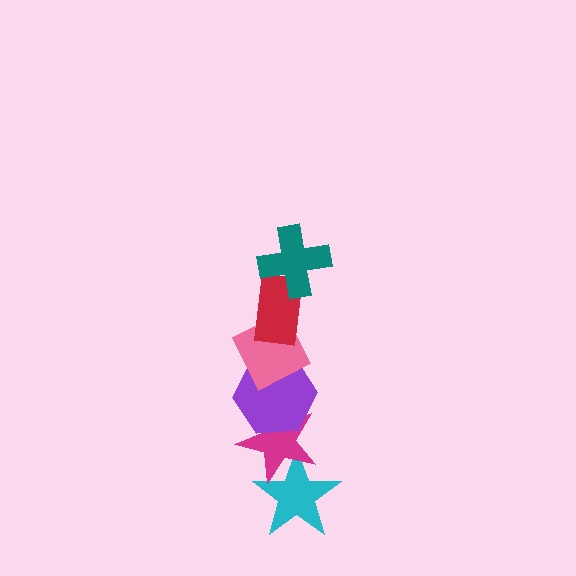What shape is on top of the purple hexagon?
The pink diamond is on top of the purple hexagon.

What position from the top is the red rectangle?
The red rectangle is 2nd from the top.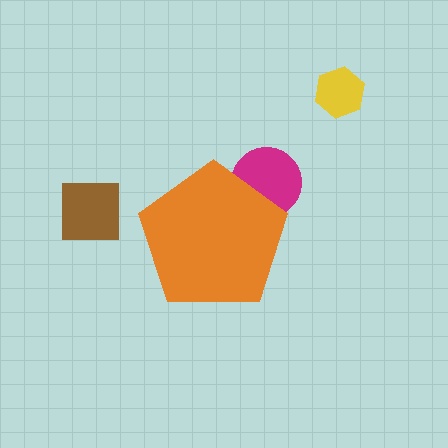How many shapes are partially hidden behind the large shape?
1 shape is partially hidden.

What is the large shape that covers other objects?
An orange pentagon.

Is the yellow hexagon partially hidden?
No, the yellow hexagon is fully visible.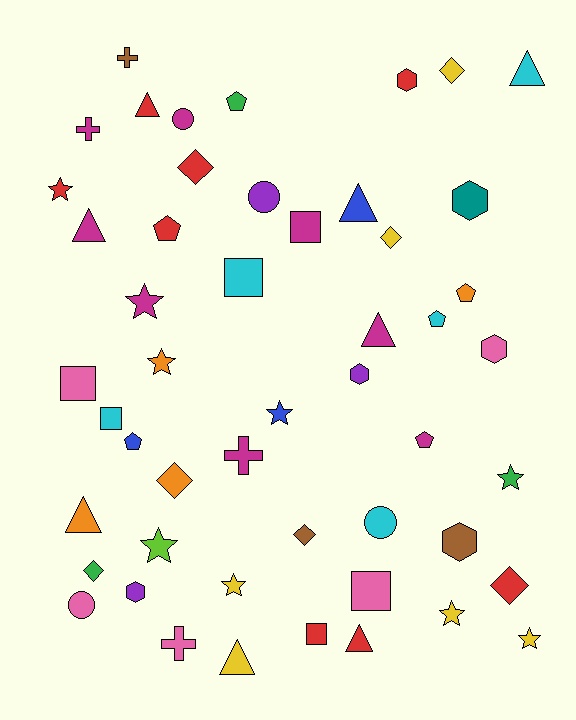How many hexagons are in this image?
There are 6 hexagons.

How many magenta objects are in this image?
There are 8 magenta objects.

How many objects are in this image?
There are 50 objects.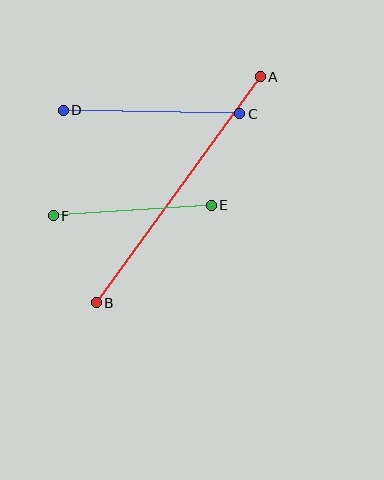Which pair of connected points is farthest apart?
Points A and B are farthest apart.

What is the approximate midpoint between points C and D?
The midpoint is at approximately (152, 112) pixels.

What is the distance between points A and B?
The distance is approximately 279 pixels.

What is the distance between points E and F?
The distance is approximately 158 pixels.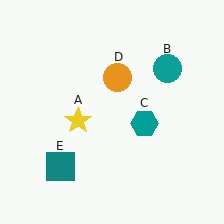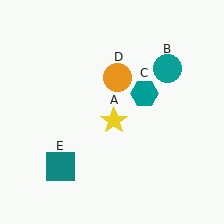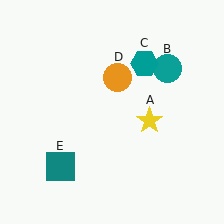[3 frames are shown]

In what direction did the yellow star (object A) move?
The yellow star (object A) moved right.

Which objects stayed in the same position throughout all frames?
Teal circle (object B) and orange circle (object D) and teal square (object E) remained stationary.